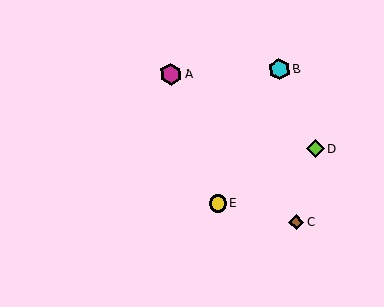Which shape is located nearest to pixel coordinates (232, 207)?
The yellow circle (labeled E) at (218, 203) is nearest to that location.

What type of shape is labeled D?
Shape D is a lime diamond.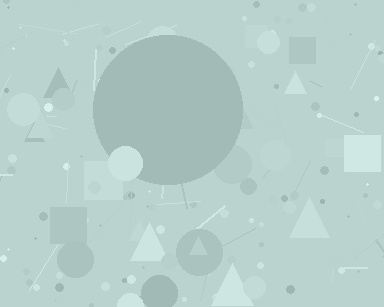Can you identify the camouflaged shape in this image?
The camouflaged shape is a circle.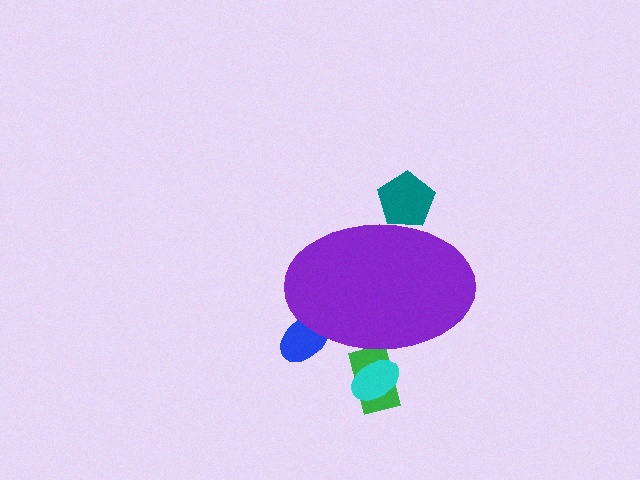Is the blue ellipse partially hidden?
Yes, the blue ellipse is partially hidden behind the purple ellipse.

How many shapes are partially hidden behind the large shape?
4 shapes are partially hidden.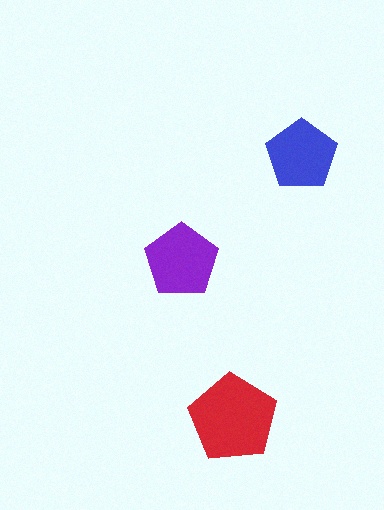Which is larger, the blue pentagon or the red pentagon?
The red one.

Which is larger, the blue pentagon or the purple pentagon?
The purple one.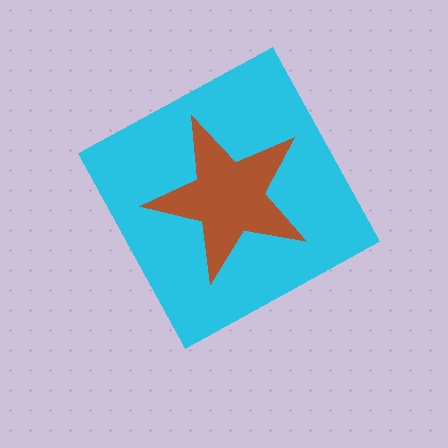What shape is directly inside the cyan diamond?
The brown star.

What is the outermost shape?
The cyan diamond.